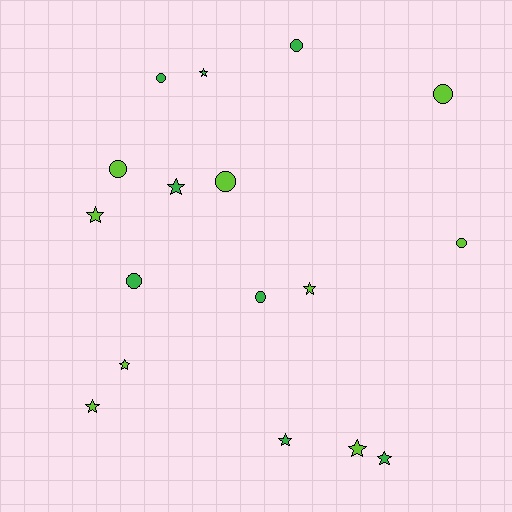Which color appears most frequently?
Lime, with 9 objects.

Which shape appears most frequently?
Star, with 9 objects.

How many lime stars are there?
There are 5 lime stars.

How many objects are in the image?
There are 17 objects.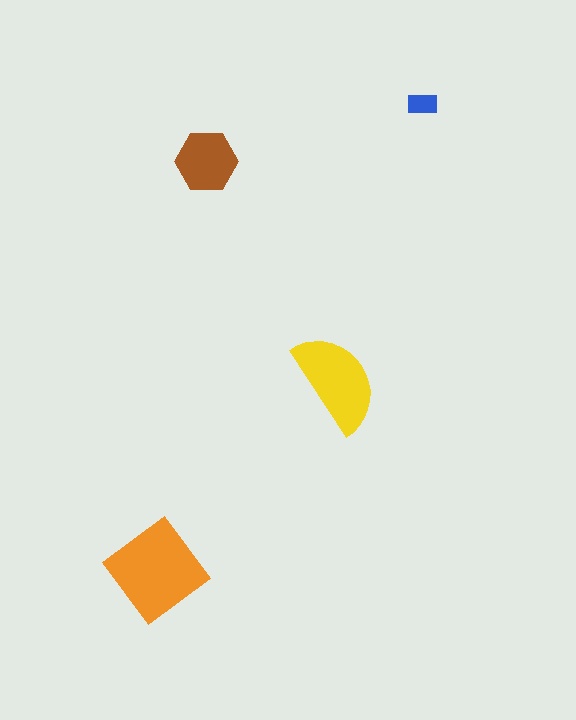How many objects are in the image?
There are 4 objects in the image.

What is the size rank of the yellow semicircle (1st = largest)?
2nd.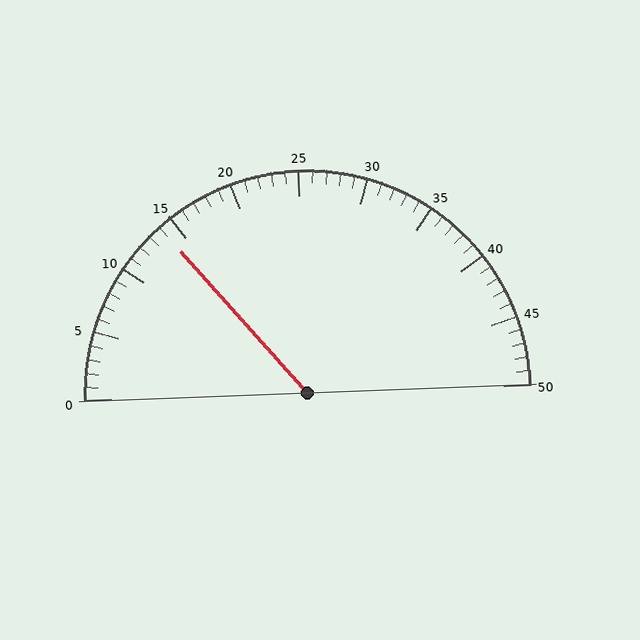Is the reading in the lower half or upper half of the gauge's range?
The reading is in the lower half of the range (0 to 50).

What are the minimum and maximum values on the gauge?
The gauge ranges from 0 to 50.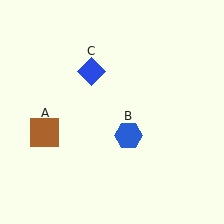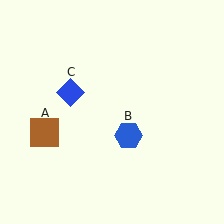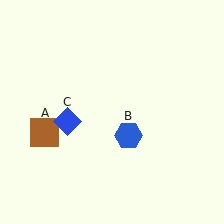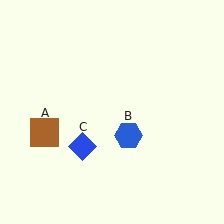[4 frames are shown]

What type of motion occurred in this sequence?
The blue diamond (object C) rotated counterclockwise around the center of the scene.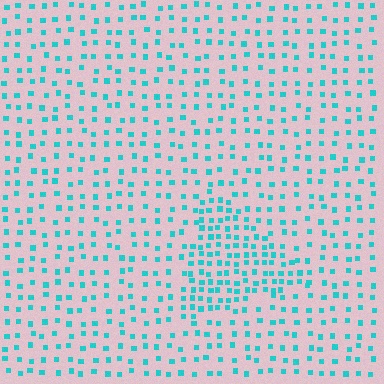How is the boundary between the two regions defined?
The boundary is defined by a change in element density (approximately 2.0x ratio). All elements are the same color, size, and shape.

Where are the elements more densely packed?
The elements are more densely packed inside the triangle boundary.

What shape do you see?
I see a triangle.